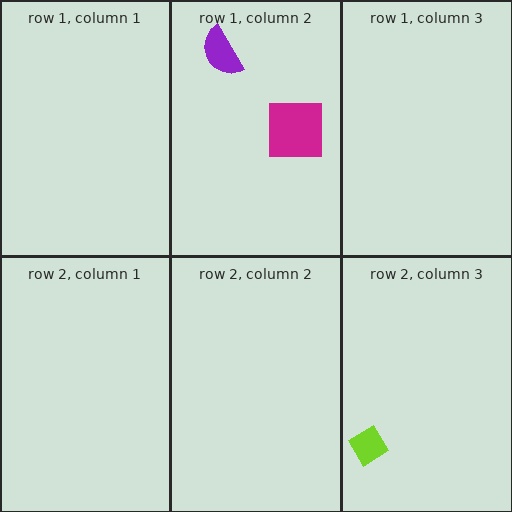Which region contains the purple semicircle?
The row 1, column 2 region.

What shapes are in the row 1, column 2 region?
The purple semicircle, the magenta square.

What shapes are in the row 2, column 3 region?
The lime diamond.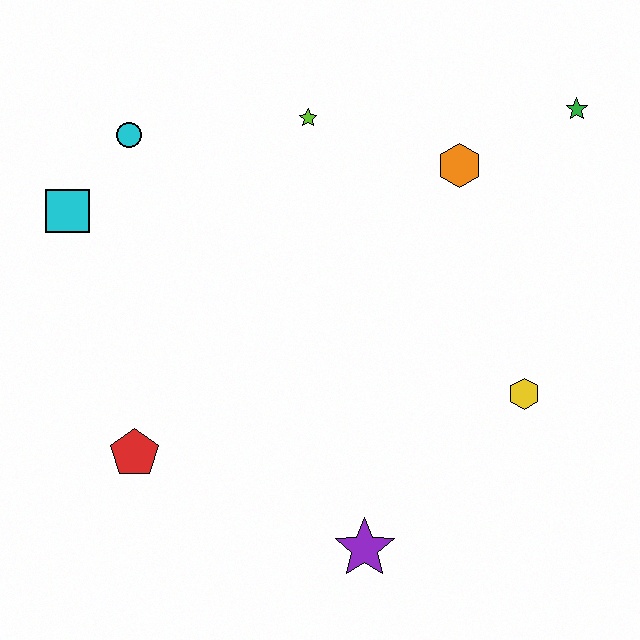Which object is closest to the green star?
The orange hexagon is closest to the green star.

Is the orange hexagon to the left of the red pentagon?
No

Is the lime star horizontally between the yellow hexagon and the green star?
No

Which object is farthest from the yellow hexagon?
The cyan square is farthest from the yellow hexagon.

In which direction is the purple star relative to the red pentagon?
The purple star is to the right of the red pentagon.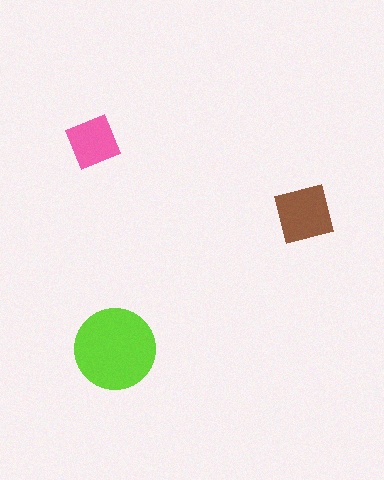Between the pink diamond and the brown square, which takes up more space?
The brown square.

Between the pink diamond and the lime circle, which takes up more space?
The lime circle.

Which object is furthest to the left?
The pink diamond is leftmost.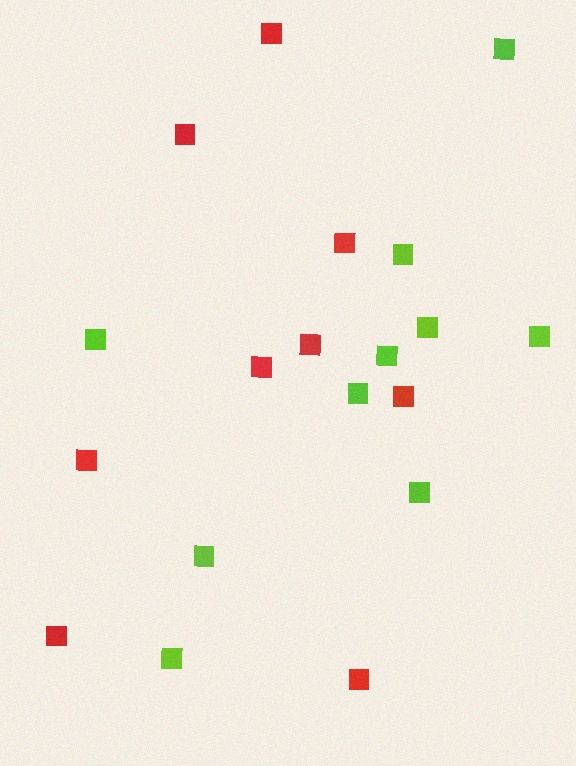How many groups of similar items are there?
There are 2 groups: one group of red squares (9) and one group of lime squares (10).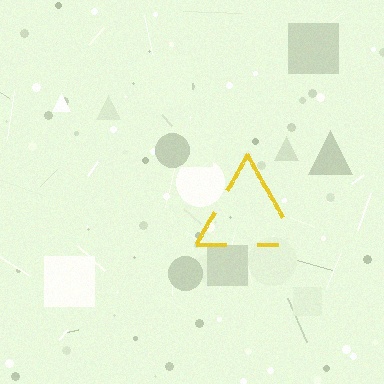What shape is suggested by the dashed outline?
The dashed outline suggests a triangle.